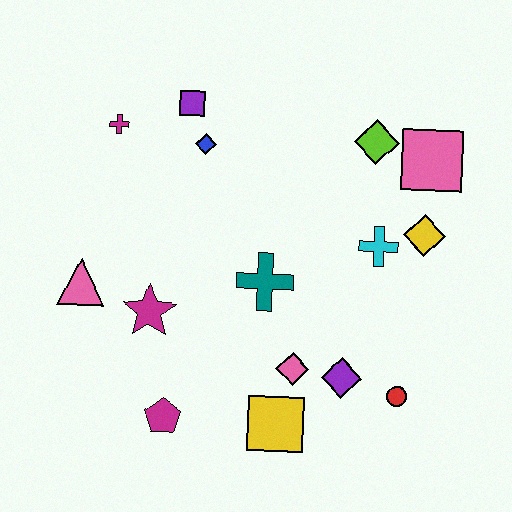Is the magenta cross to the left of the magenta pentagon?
Yes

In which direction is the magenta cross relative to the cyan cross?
The magenta cross is to the left of the cyan cross.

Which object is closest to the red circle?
The purple diamond is closest to the red circle.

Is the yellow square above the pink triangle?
No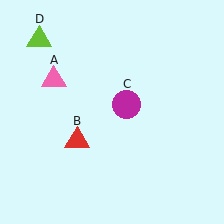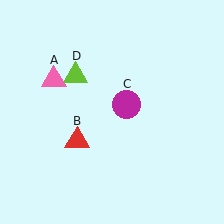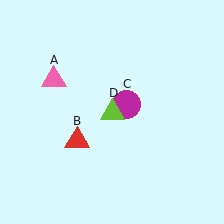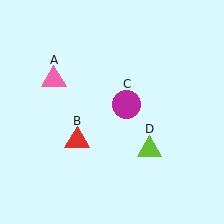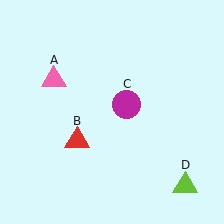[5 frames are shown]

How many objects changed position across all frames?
1 object changed position: lime triangle (object D).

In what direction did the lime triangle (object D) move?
The lime triangle (object D) moved down and to the right.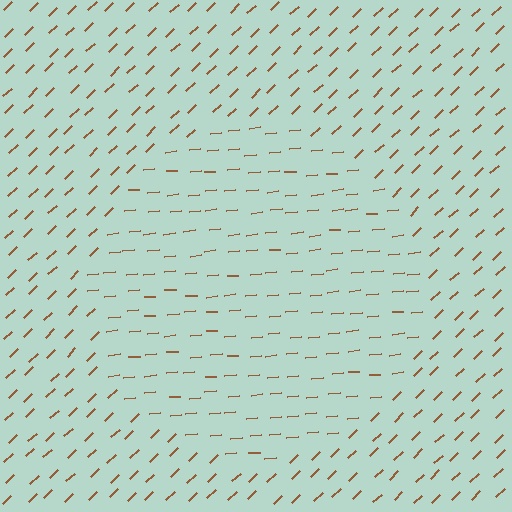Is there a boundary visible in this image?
Yes, there is a texture boundary formed by a change in line orientation.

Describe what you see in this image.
The image is filled with small brown line segments. A circle region in the image has lines oriented differently from the surrounding lines, creating a visible texture boundary.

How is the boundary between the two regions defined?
The boundary is defined purely by a change in line orientation (approximately 38 degrees difference). All lines are the same color and thickness.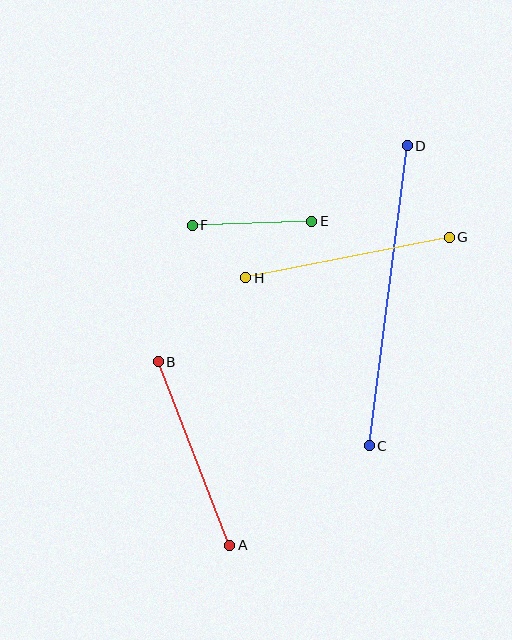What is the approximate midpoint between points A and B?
The midpoint is at approximately (194, 453) pixels.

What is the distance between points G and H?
The distance is approximately 208 pixels.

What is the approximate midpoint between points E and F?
The midpoint is at approximately (252, 223) pixels.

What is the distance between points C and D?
The distance is approximately 303 pixels.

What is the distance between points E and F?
The distance is approximately 120 pixels.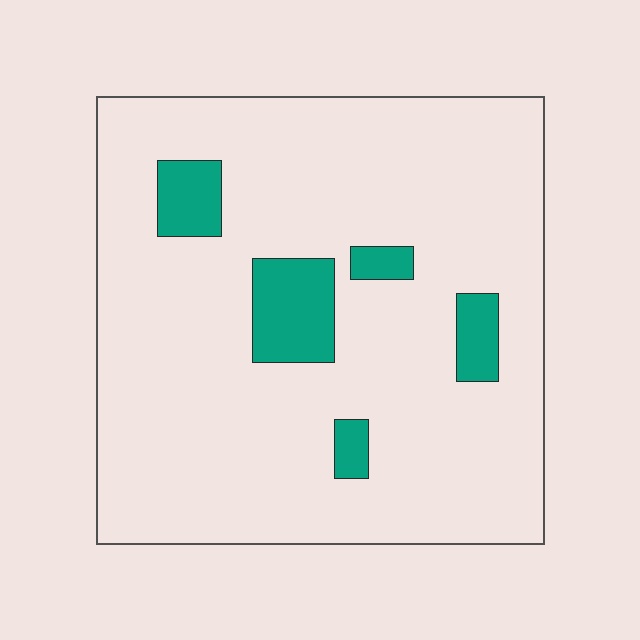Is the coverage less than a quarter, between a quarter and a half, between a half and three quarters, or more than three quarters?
Less than a quarter.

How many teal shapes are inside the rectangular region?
5.